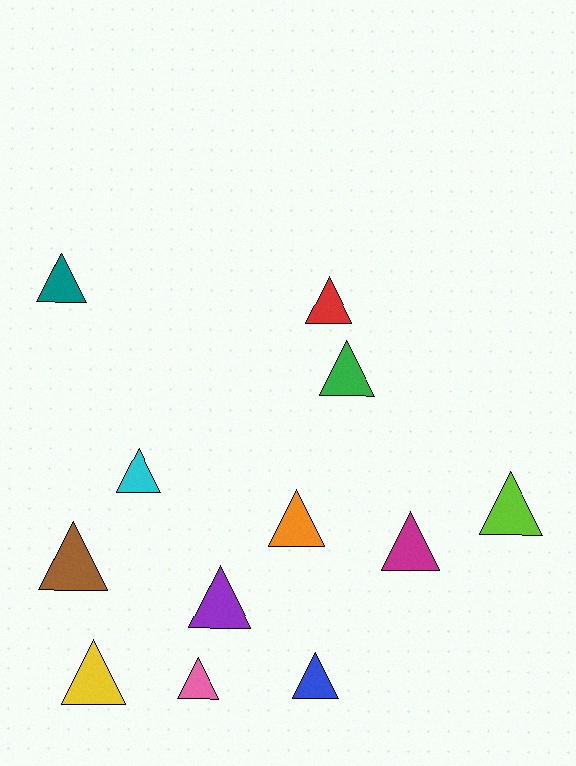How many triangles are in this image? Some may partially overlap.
There are 12 triangles.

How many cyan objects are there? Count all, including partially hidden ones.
There is 1 cyan object.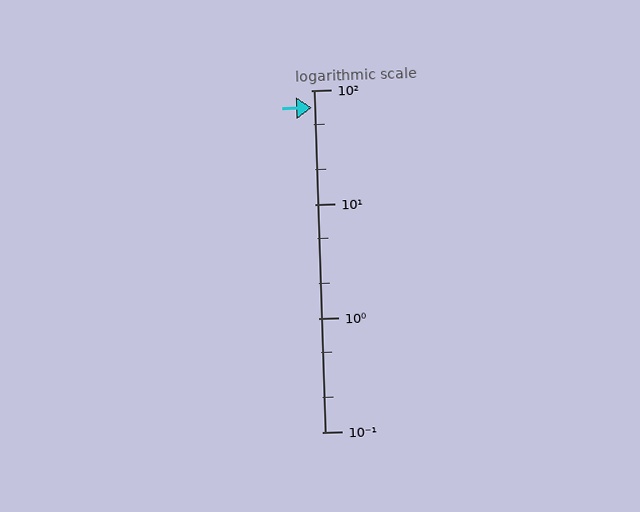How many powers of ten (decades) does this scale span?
The scale spans 3 decades, from 0.1 to 100.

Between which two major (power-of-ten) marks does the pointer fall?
The pointer is between 10 and 100.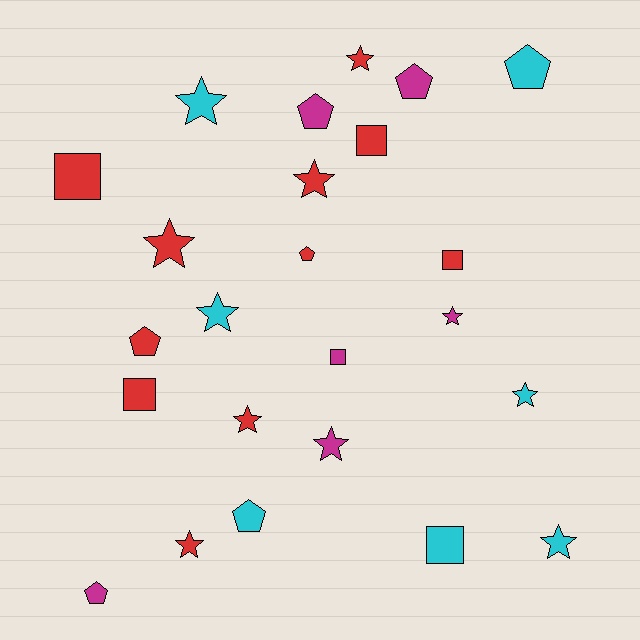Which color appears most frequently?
Red, with 11 objects.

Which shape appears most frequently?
Star, with 11 objects.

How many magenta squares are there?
There is 1 magenta square.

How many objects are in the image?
There are 24 objects.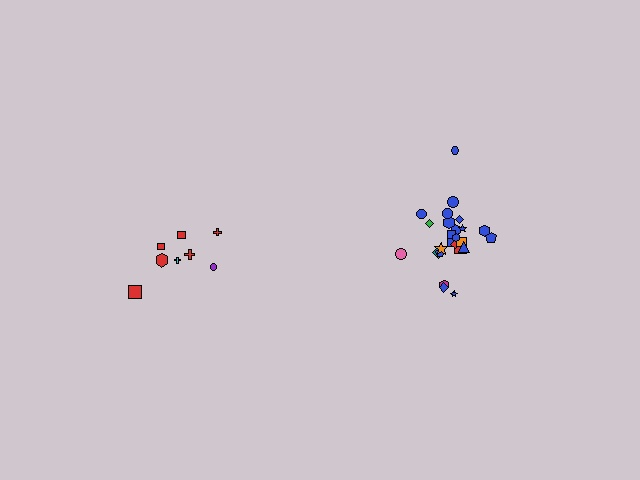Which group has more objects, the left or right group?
The right group.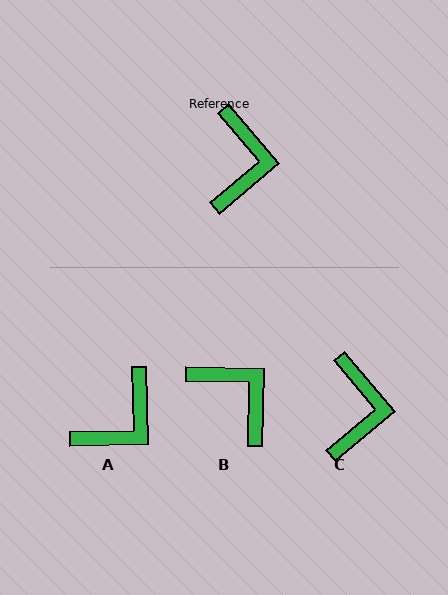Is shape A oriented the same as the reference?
No, it is off by about 38 degrees.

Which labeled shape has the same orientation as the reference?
C.